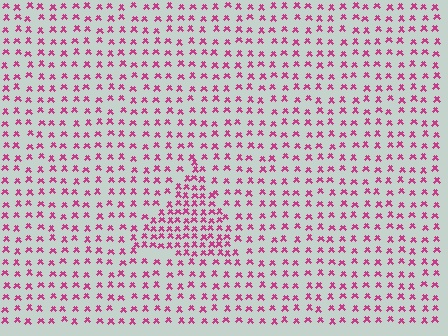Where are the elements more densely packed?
The elements are more densely packed inside the triangle boundary.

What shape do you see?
I see a triangle.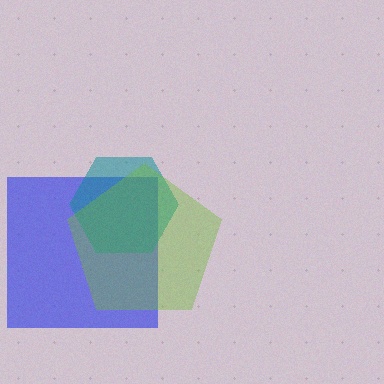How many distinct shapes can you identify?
There are 3 distinct shapes: a blue square, a teal hexagon, a lime pentagon.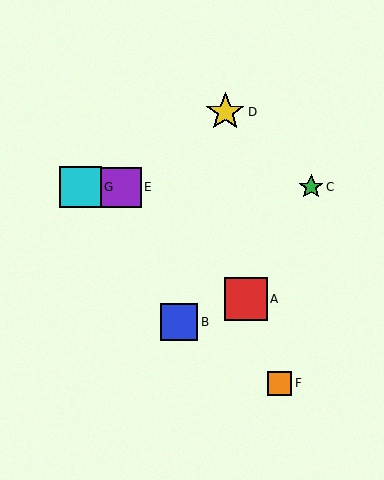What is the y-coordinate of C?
Object C is at y≈187.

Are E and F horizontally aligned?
No, E is at y≈187 and F is at y≈383.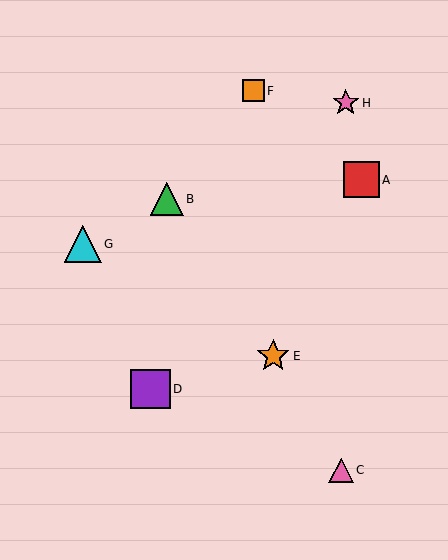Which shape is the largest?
The purple square (labeled D) is the largest.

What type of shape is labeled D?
Shape D is a purple square.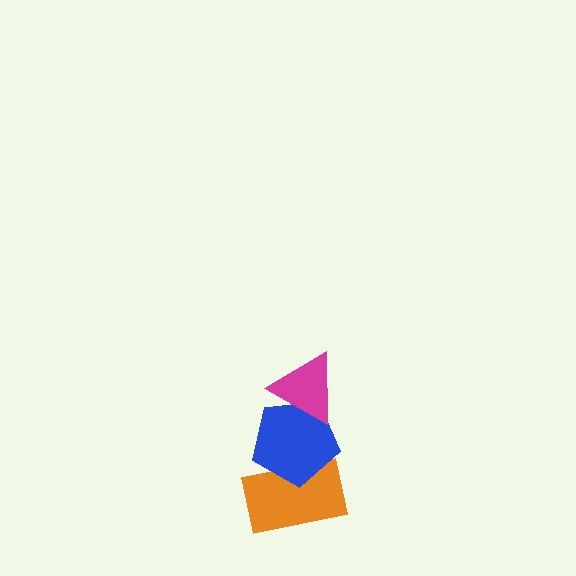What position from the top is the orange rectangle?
The orange rectangle is 3rd from the top.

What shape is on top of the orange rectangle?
The blue pentagon is on top of the orange rectangle.